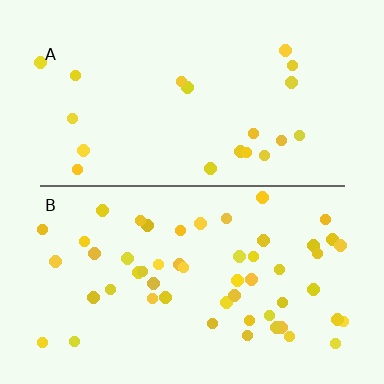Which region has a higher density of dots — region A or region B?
B (the bottom).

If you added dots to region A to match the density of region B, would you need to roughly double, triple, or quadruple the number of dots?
Approximately triple.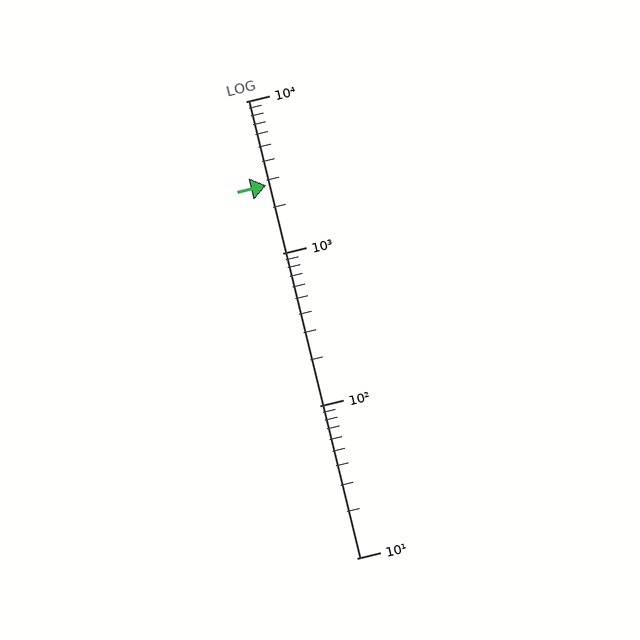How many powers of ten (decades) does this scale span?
The scale spans 3 decades, from 10 to 10000.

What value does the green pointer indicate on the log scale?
The pointer indicates approximately 2800.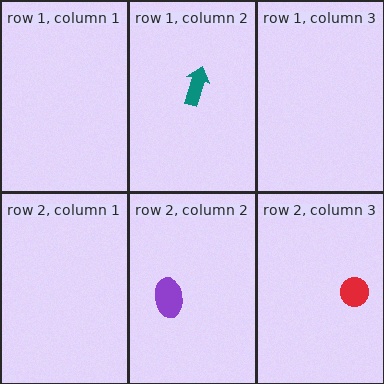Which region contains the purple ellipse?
The row 2, column 2 region.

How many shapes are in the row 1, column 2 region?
1.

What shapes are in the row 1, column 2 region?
The teal arrow.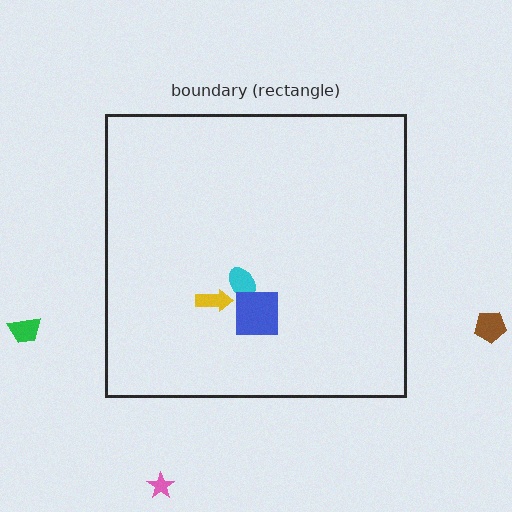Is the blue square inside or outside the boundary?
Inside.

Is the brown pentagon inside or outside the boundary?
Outside.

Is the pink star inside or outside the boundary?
Outside.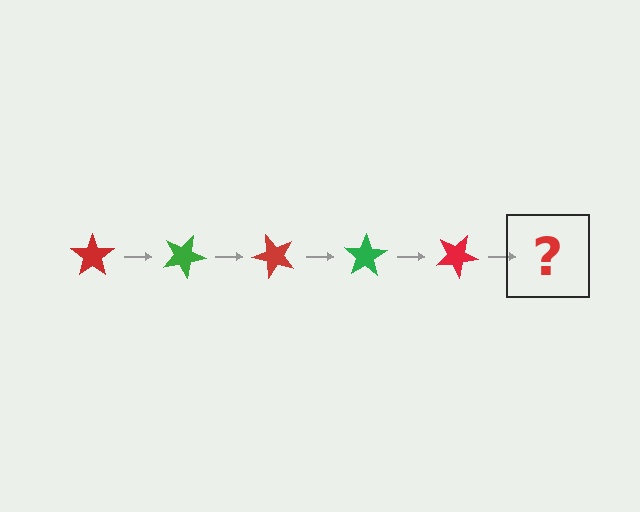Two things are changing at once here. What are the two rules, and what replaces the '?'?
The two rules are that it rotates 25 degrees each step and the color cycles through red and green. The '?' should be a green star, rotated 125 degrees from the start.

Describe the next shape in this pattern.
It should be a green star, rotated 125 degrees from the start.